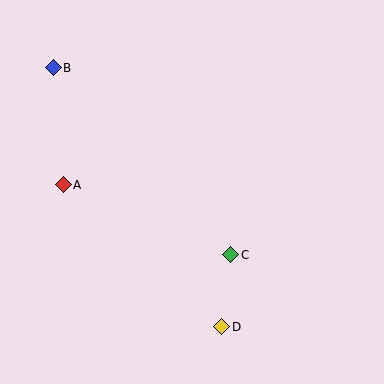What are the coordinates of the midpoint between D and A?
The midpoint between D and A is at (143, 256).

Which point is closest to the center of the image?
Point C at (231, 255) is closest to the center.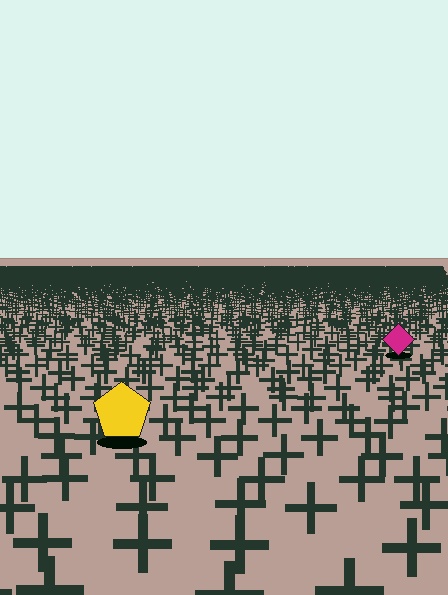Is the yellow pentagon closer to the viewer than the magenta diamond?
Yes. The yellow pentagon is closer — you can tell from the texture gradient: the ground texture is coarser near it.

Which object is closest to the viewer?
The yellow pentagon is closest. The texture marks near it are larger and more spread out.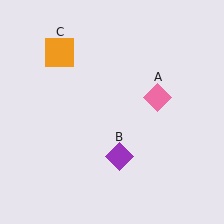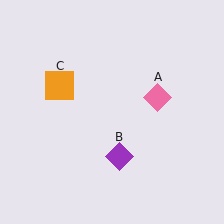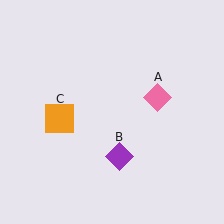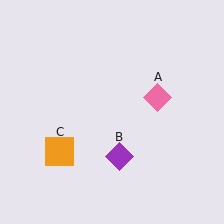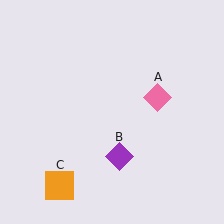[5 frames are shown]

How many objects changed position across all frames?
1 object changed position: orange square (object C).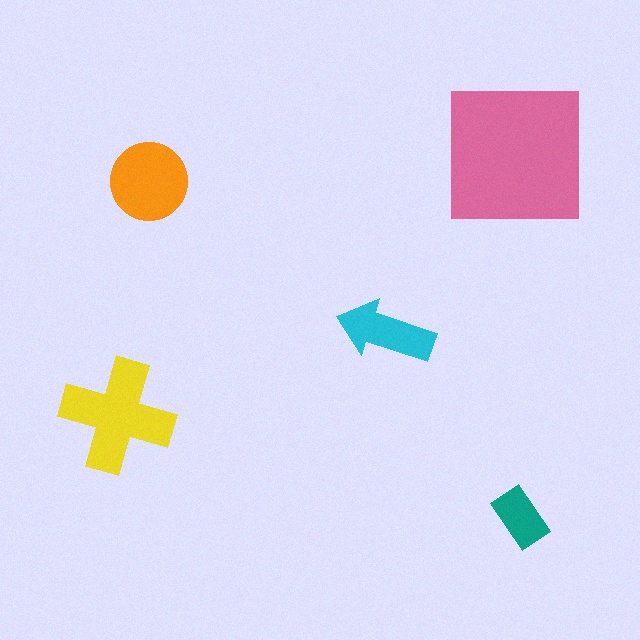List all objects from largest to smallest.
The pink square, the yellow cross, the orange circle, the cyan arrow, the teal rectangle.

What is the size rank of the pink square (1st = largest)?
1st.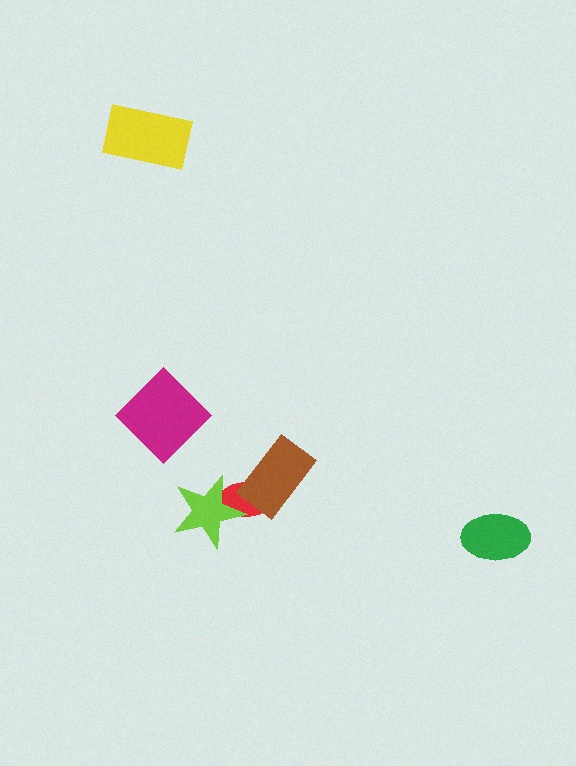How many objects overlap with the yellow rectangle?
0 objects overlap with the yellow rectangle.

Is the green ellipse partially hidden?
No, no other shape covers it.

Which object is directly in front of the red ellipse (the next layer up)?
The brown rectangle is directly in front of the red ellipse.